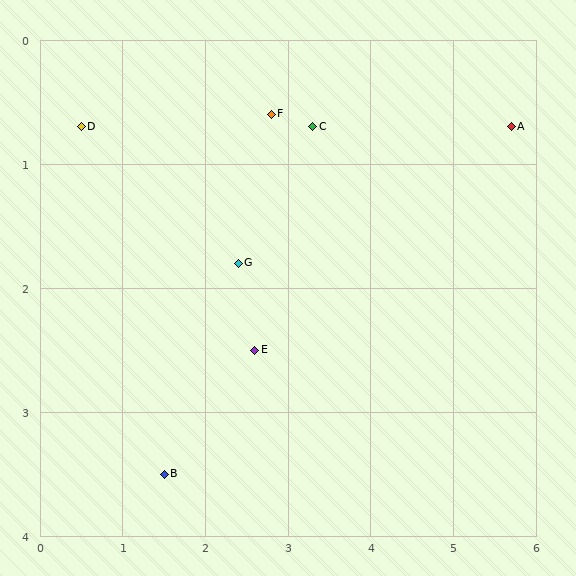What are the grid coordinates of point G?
Point G is at approximately (2.4, 1.8).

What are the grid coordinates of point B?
Point B is at approximately (1.5, 3.5).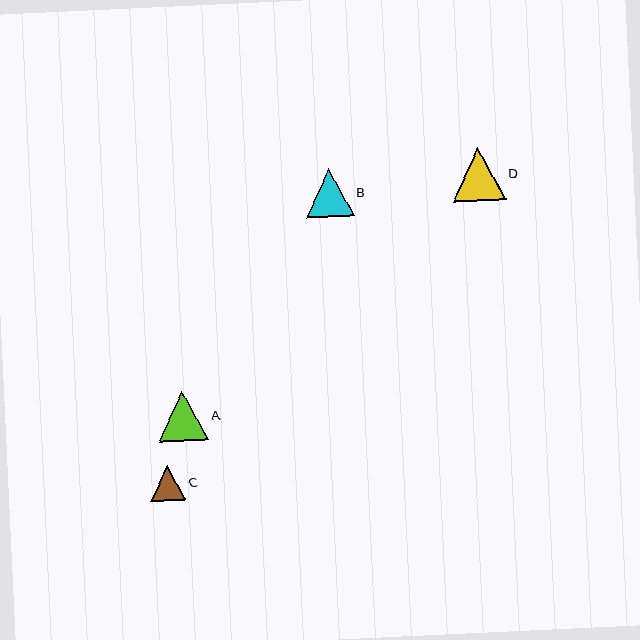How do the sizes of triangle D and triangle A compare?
Triangle D and triangle A are approximately the same size.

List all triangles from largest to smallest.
From largest to smallest: D, A, B, C.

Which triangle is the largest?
Triangle D is the largest with a size of approximately 53 pixels.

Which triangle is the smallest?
Triangle C is the smallest with a size of approximately 35 pixels.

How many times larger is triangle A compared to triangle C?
Triangle A is approximately 1.5 times the size of triangle C.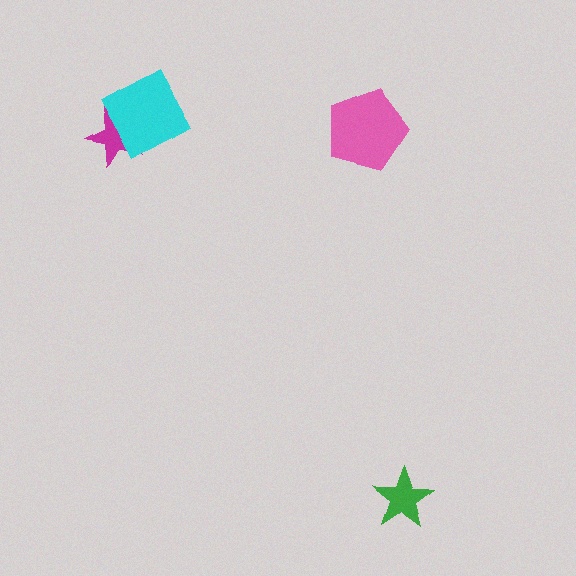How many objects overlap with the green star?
0 objects overlap with the green star.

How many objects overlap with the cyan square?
1 object overlaps with the cyan square.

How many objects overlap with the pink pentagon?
0 objects overlap with the pink pentagon.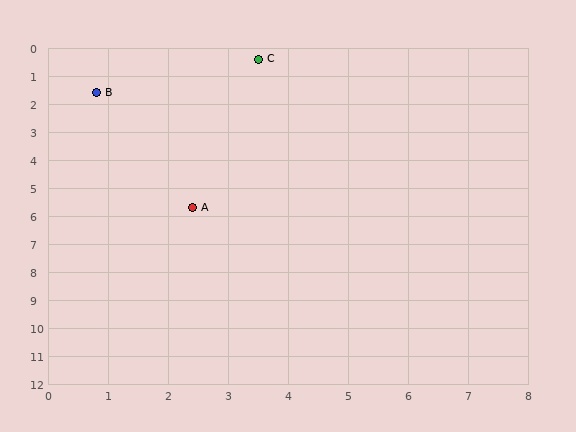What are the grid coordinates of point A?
Point A is at approximately (2.4, 5.7).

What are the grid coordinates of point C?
Point C is at approximately (3.5, 0.4).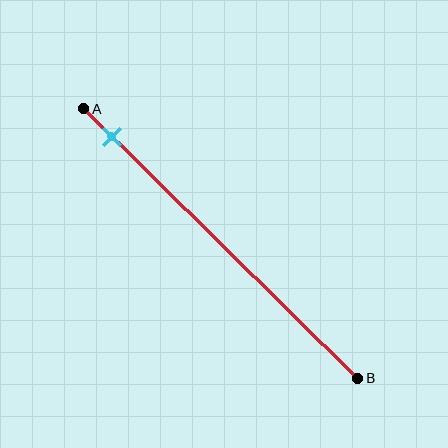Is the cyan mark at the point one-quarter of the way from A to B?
No, the mark is at about 10% from A, not at the 25% one-quarter point.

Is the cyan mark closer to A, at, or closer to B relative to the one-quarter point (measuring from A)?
The cyan mark is closer to point A than the one-quarter point of segment AB.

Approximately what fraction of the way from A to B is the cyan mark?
The cyan mark is approximately 10% of the way from A to B.